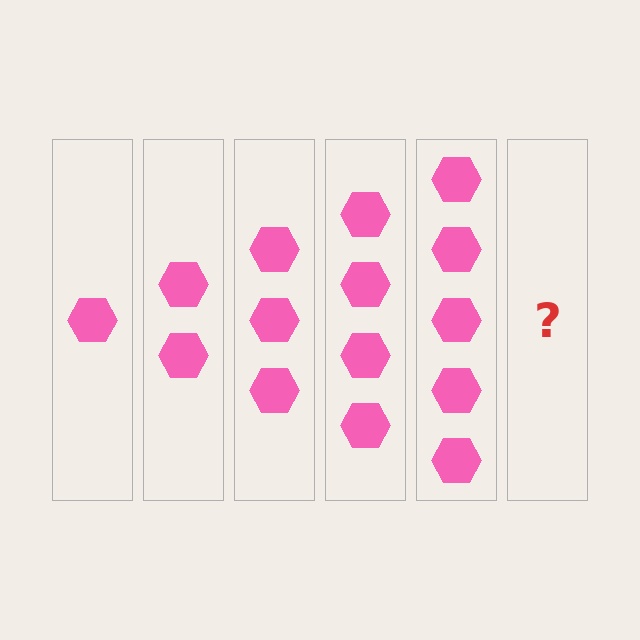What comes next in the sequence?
The next element should be 6 hexagons.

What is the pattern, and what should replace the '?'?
The pattern is that each step adds one more hexagon. The '?' should be 6 hexagons.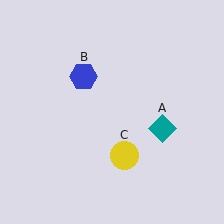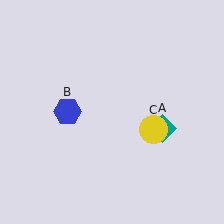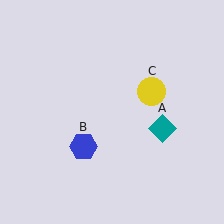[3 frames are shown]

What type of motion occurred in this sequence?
The blue hexagon (object B), yellow circle (object C) rotated counterclockwise around the center of the scene.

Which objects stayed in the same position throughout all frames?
Teal diamond (object A) remained stationary.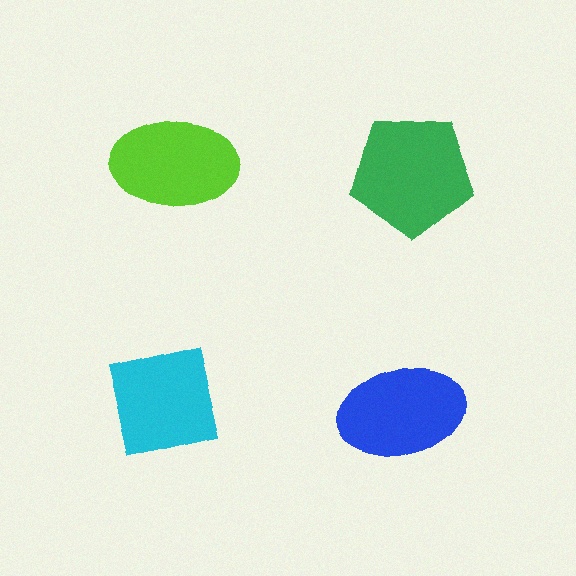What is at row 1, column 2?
A green pentagon.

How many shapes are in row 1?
2 shapes.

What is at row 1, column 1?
A lime ellipse.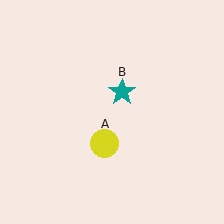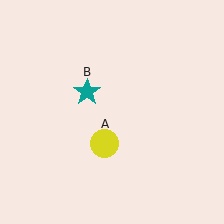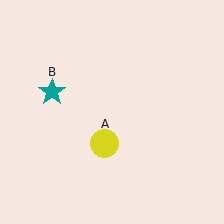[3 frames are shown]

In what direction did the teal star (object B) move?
The teal star (object B) moved left.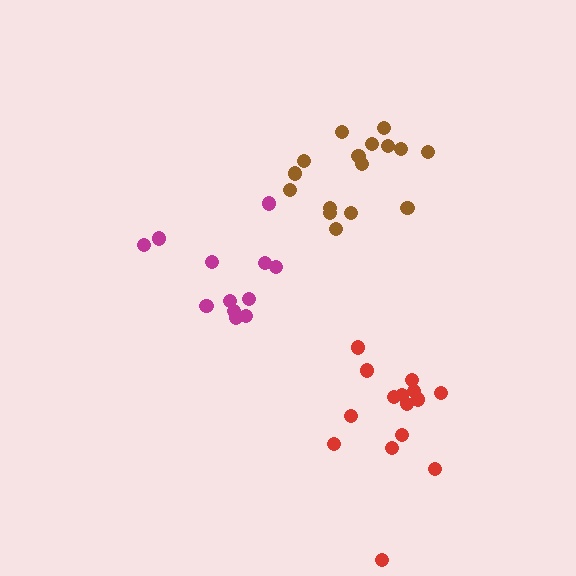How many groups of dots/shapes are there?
There are 3 groups.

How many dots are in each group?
Group 1: 12 dots, Group 2: 15 dots, Group 3: 16 dots (43 total).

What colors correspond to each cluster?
The clusters are colored: magenta, red, brown.